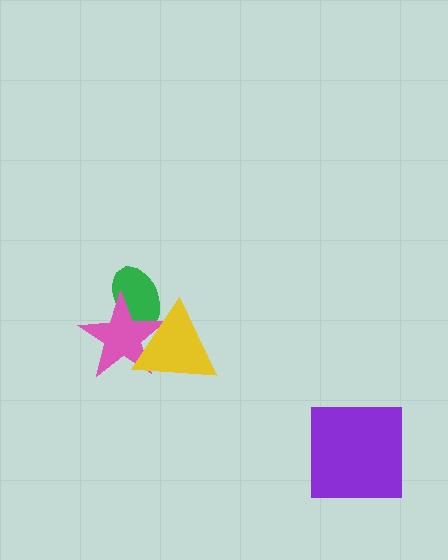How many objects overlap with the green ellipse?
2 objects overlap with the green ellipse.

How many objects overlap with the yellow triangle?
2 objects overlap with the yellow triangle.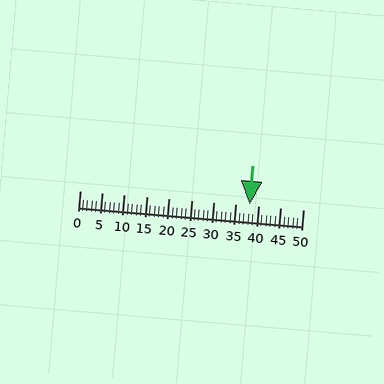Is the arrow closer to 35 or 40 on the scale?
The arrow is closer to 40.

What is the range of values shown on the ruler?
The ruler shows values from 0 to 50.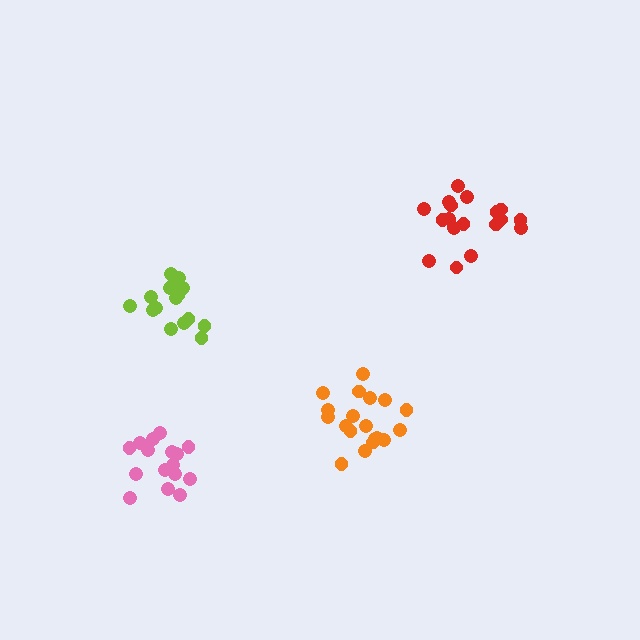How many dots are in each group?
Group 1: 18 dots, Group 2: 17 dots, Group 3: 19 dots, Group 4: 16 dots (70 total).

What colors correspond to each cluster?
The clusters are colored: red, lime, orange, pink.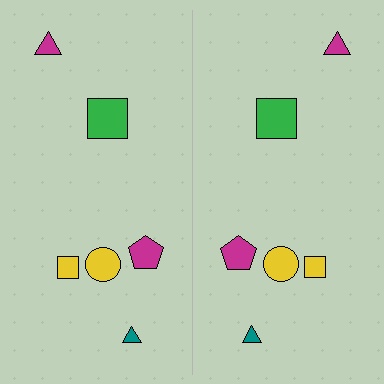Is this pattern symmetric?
Yes, this pattern has bilateral (reflection) symmetry.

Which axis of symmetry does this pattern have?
The pattern has a vertical axis of symmetry running through the center of the image.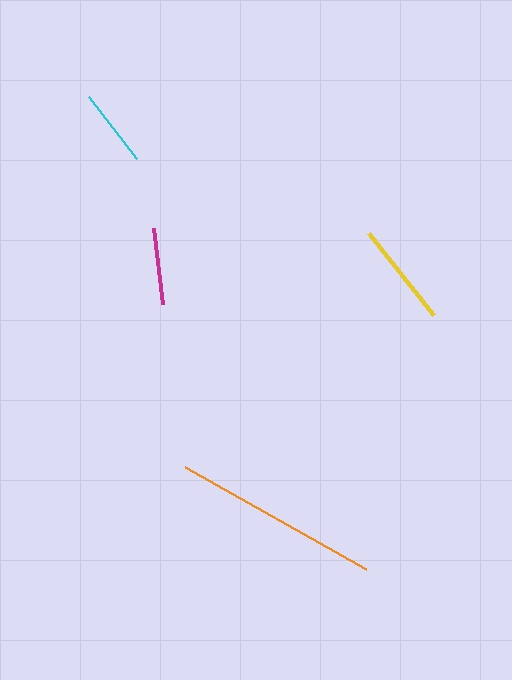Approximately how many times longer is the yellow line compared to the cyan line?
The yellow line is approximately 1.3 times the length of the cyan line.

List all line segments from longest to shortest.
From longest to shortest: orange, yellow, cyan, magenta.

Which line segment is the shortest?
The magenta line is the shortest at approximately 77 pixels.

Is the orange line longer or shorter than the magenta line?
The orange line is longer than the magenta line.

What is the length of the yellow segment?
The yellow segment is approximately 104 pixels long.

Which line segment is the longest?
The orange line is the longest at approximately 207 pixels.